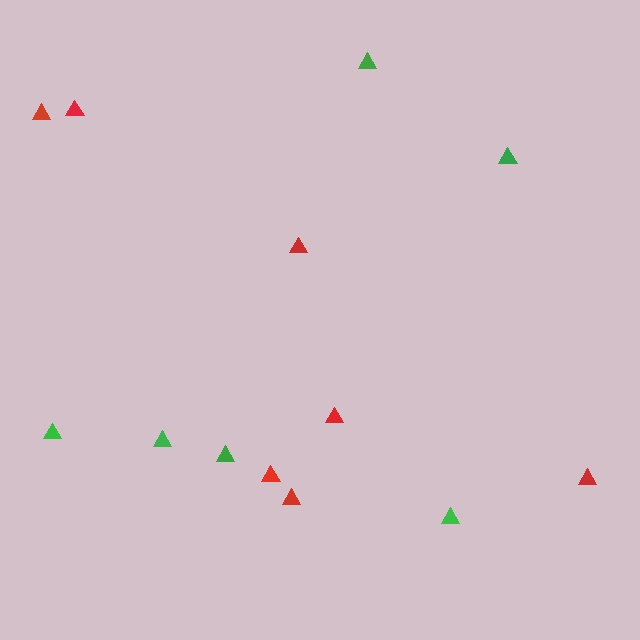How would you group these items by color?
There are 2 groups: one group of red triangles (7) and one group of green triangles (6).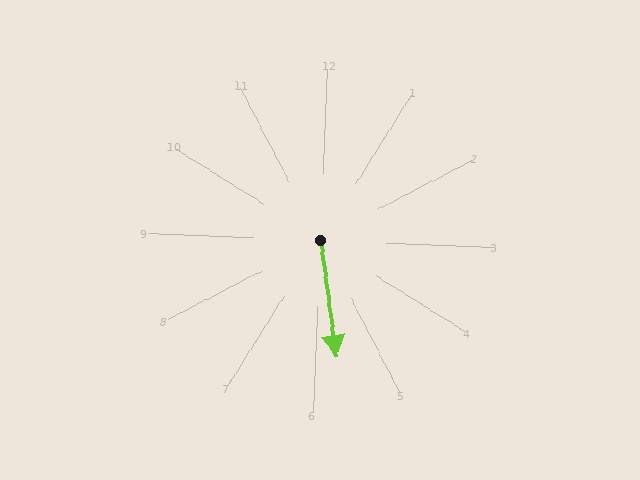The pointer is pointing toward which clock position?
Roughly 6 o'clock.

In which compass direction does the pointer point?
South.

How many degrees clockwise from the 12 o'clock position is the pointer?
Approximately 170 degrees.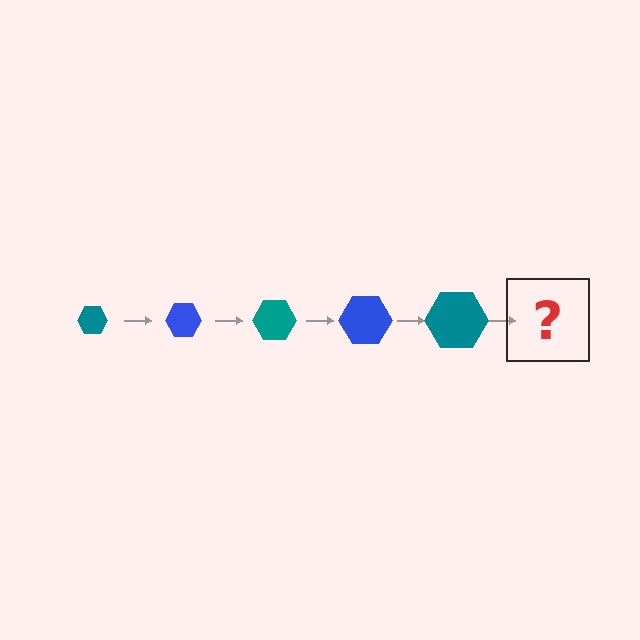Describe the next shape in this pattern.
It should be a blue hexagon, larger than the previous one.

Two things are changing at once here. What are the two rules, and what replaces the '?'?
The two rules are that the hexagon grows larger each step and the color cycles through teal and blue. The '?' should be a blue hexagon, larger than the previous one.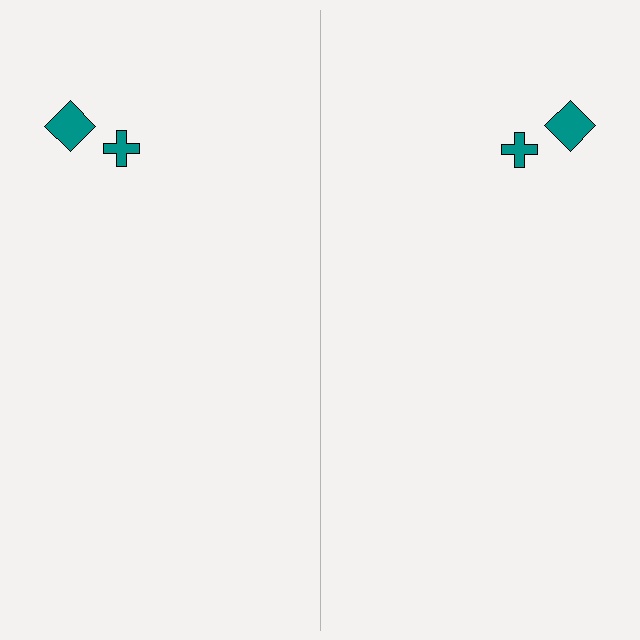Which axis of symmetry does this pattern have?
The pattern has a vertical axis of symmetry running through the center of the image.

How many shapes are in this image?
There are 4 shapes in this image.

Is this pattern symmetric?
Yes, this pattern has bilateral (reflection) symmetry.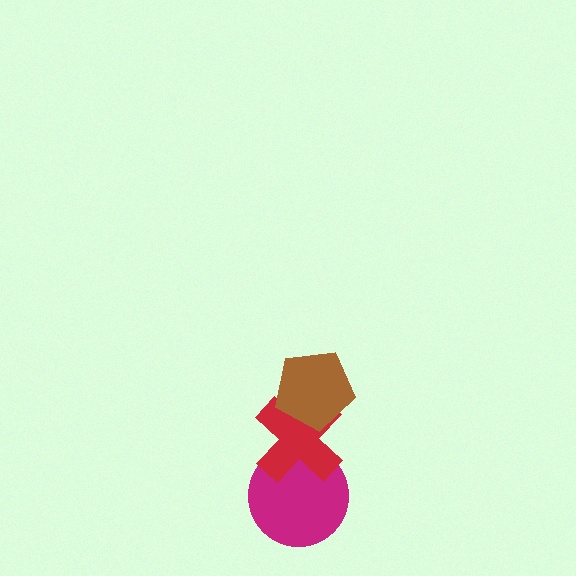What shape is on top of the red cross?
The brown pentagon is on top of the red cross.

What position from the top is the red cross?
The red cross is 2nd from the top.